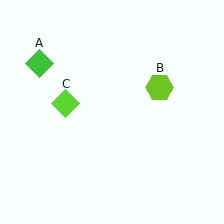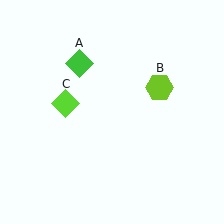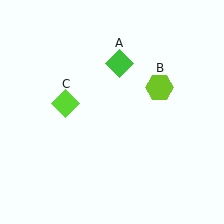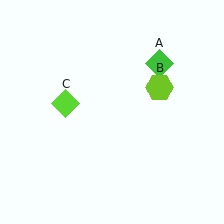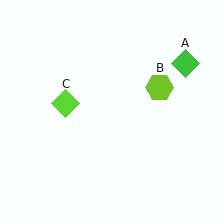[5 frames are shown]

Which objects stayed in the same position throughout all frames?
Lime hexagon (object B) and lime diamond (object C) remained stationary.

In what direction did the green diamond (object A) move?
The green diamond (object A) moved right.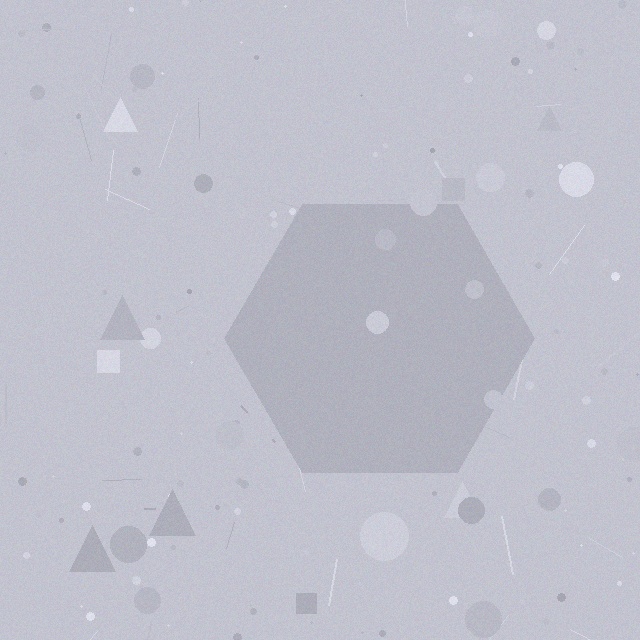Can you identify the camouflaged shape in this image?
The camouflaged shape is a hexagon.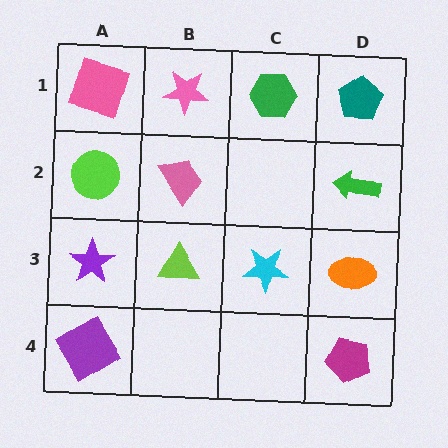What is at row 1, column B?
A pink star.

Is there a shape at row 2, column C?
No, that cell is empty.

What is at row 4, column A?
A purple diamond.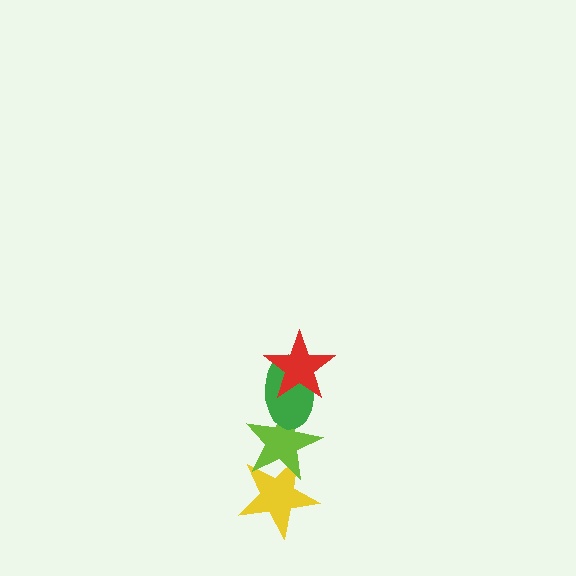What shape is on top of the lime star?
The green ellipse is on top of the lime star.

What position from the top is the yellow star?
The yellow star is 4th from the top.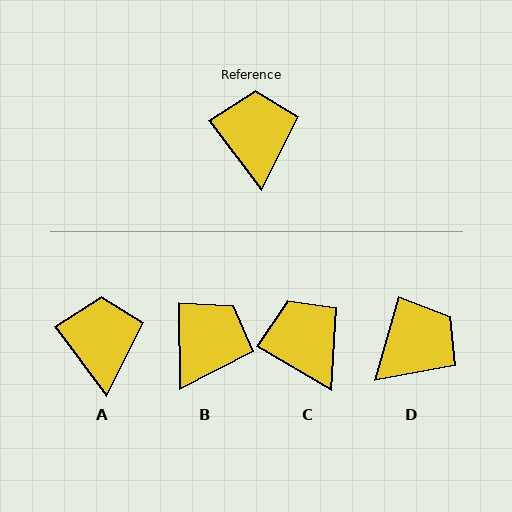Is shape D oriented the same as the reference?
No, it is off by about 53 degrees.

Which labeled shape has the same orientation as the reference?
A.